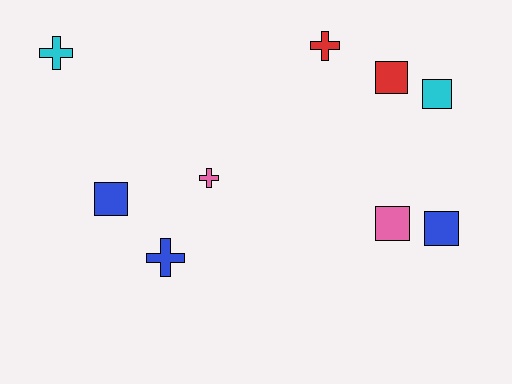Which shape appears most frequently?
Square, with 5 objects.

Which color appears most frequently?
Blue, with 3 objects.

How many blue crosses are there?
There is 1 blue cross.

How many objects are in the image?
There are 9 objects.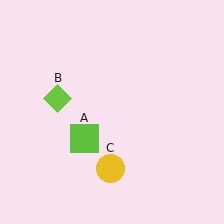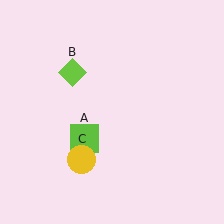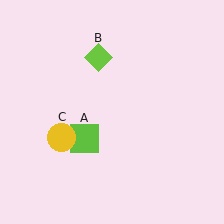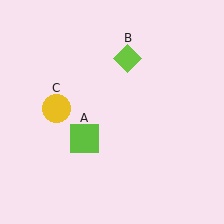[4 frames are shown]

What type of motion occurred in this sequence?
The lime diamond (object B), yellow circle (object C) rotated clockwise around the center of the scene.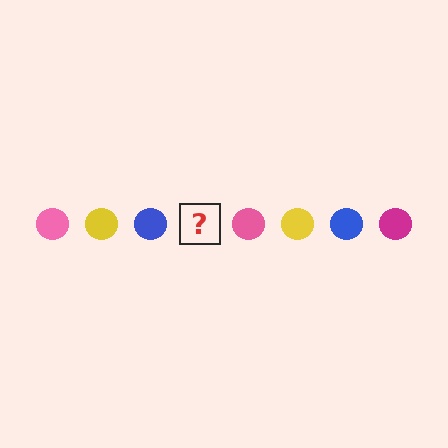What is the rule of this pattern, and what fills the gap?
The rule is that the pattern cycles through pink, yellow, blue, magenta circles. The gap should be filled with a magenta circle.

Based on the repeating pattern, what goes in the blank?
The blank should be a magenta circle.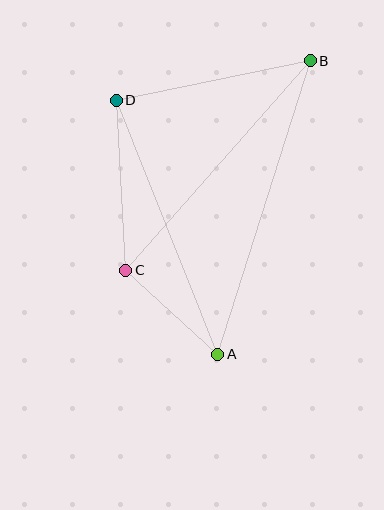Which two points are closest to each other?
Points A and C are closest to each other.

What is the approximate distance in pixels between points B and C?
The distance between B and C is approximately 279 pixels.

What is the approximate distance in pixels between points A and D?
The distance between A and D is approximately 273 pixels.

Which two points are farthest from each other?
Points A and B are farthest from each other.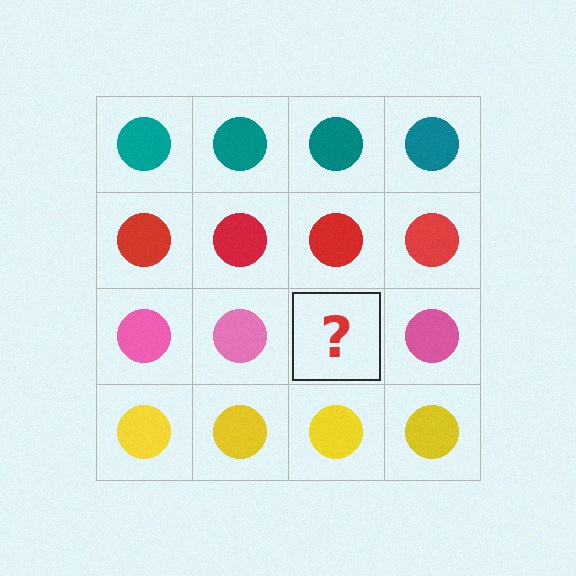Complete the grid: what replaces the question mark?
The question mark should be replaced with a pink circle.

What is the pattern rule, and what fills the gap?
The rule is that each row has a consistent color. The gap should be filled with a pink circle.